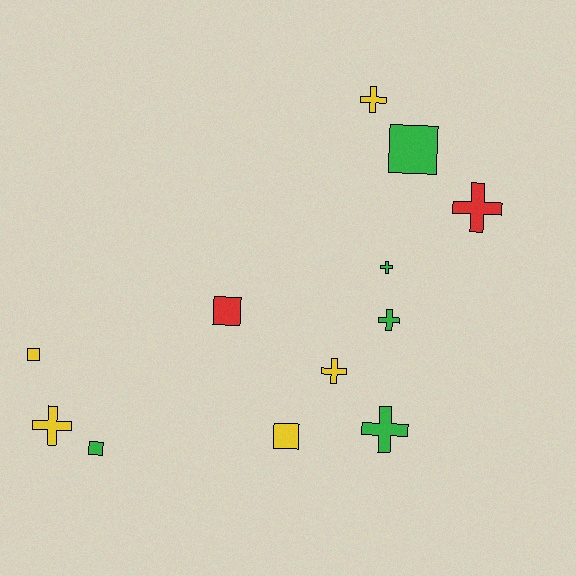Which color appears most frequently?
Yellow, with 5 objects.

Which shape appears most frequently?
Cross, with 7 objects.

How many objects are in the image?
There are 12 objects.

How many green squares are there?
There are 2 green squares.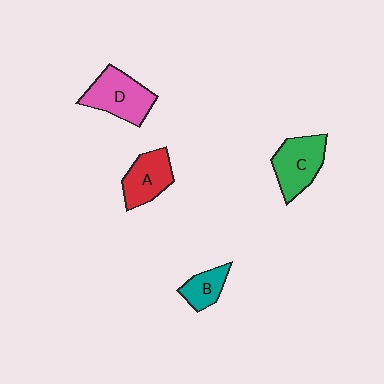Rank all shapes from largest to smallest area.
From largest to smallest: D (pink), C (green), A (red), B (teal).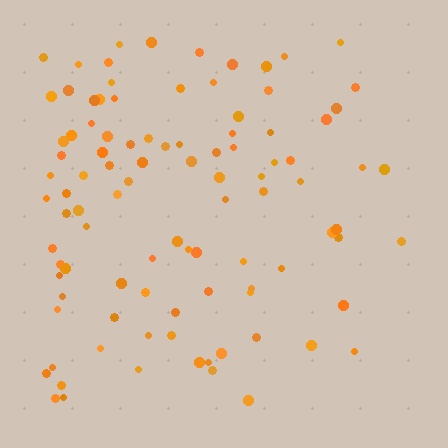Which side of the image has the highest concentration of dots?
The left.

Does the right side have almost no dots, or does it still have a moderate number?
Still a moderate number, just noticeably fewer than the left.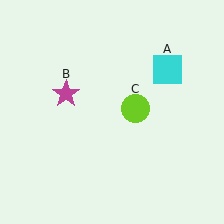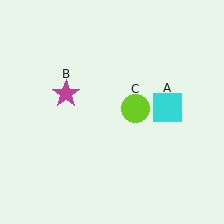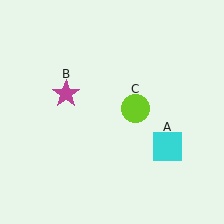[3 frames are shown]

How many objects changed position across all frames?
1 object changed position: cyan square (object A).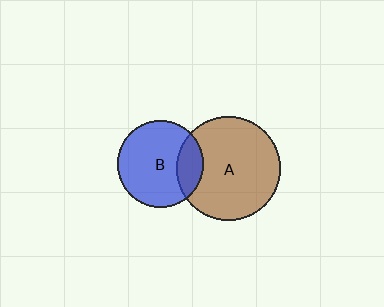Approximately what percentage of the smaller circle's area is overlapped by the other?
Approximately 20%.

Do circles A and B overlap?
Yes.